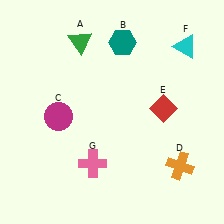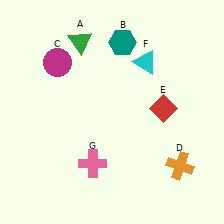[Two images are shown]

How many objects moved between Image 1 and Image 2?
2 objects moved between the two images.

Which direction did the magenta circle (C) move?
The magenta circle (C) moved up.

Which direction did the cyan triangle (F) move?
The cyan triangle (F) moved left.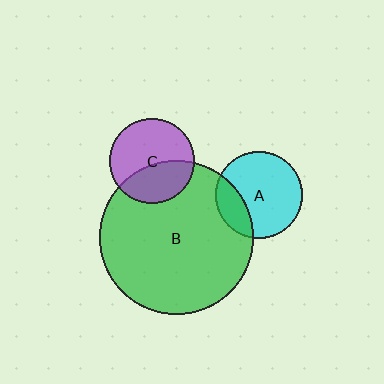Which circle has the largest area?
Circle B (green).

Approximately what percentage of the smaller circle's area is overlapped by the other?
Approximately 40%.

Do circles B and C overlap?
Yes.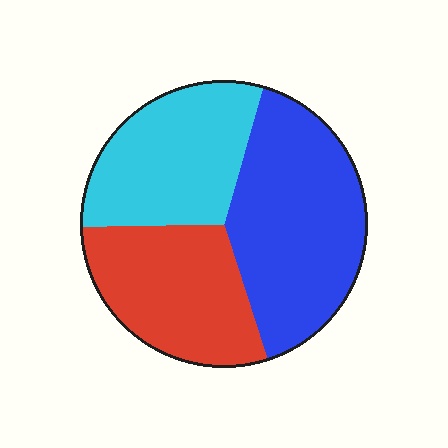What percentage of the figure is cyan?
Cyan covers roughly 30% of the figure.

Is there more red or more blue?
Blue.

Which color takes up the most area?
Blue, at roughly 40%.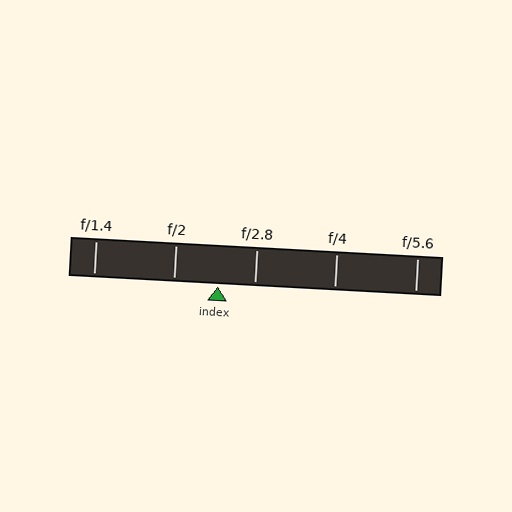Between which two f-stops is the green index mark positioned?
The index mark is between f/2 and f/2.8.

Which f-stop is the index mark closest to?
The index mark is closest to f/2.8.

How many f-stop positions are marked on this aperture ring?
There are 5 f-stop positions marked.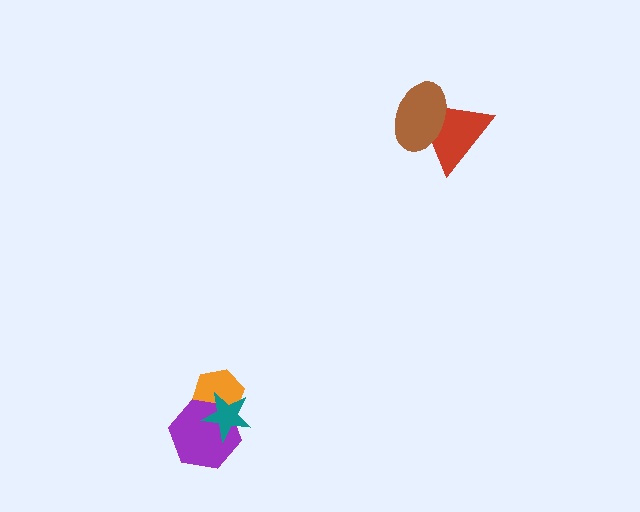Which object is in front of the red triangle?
The brown ellipse is in front of the red triangle.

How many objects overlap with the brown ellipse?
1 object overlaps with the brown ellipse.